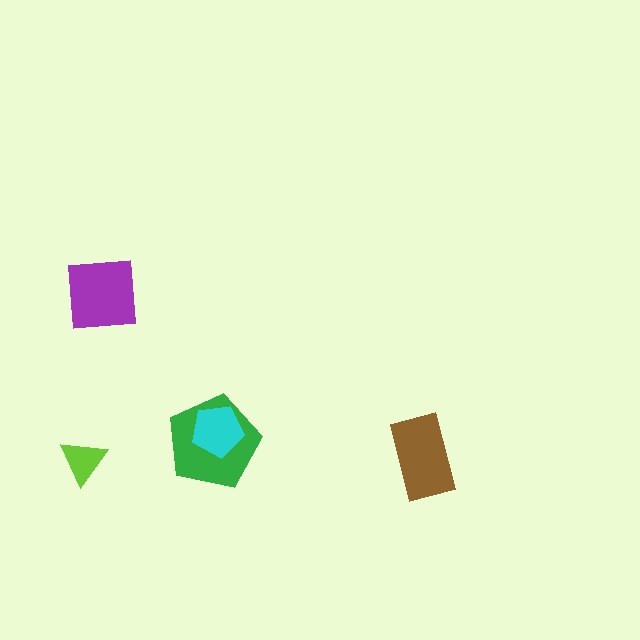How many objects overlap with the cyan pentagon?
1 object overlaps with the cyan pentagon.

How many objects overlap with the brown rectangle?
0 objects overlap with the brown rectangle.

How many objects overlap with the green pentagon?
1 object overlaps with the green pentagon.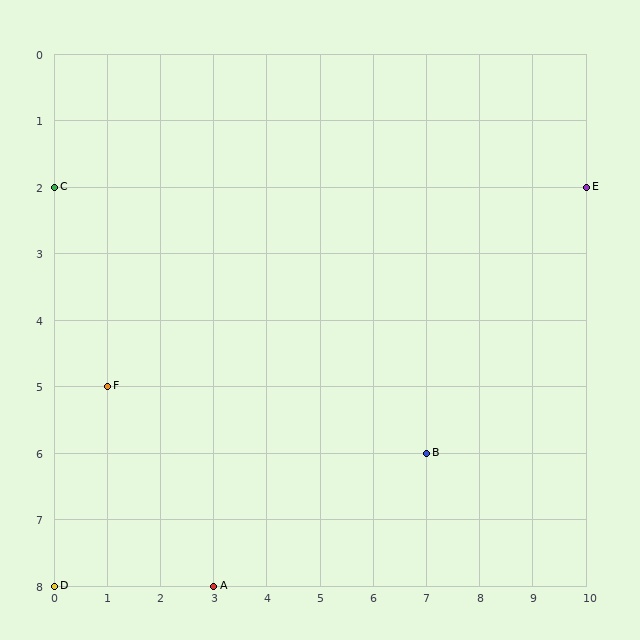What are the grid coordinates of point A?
Point A is at grid coordinates (3, 8).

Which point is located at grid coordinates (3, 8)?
Point A is at (3, 8).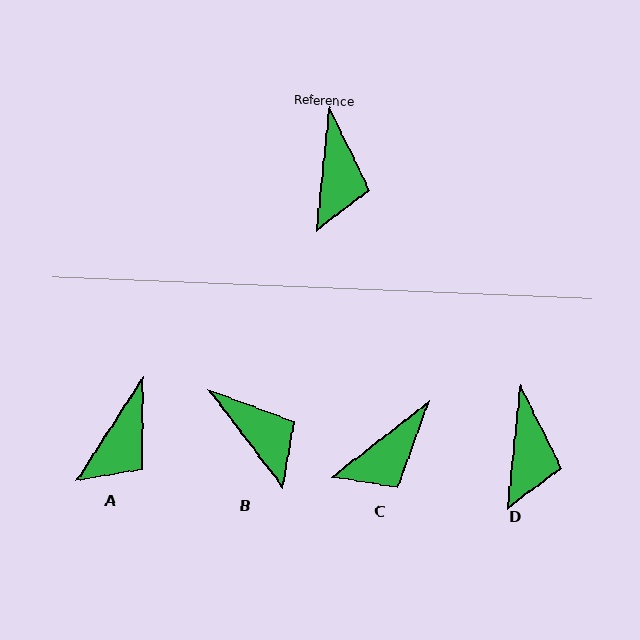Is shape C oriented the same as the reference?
No, it is off by about 46 degrees.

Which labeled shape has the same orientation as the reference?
D.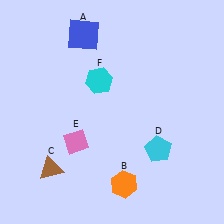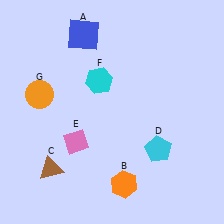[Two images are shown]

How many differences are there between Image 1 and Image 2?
There is 1 difference between the two images.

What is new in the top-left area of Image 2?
An orange circle (G) was added in the top-left area of Image 2.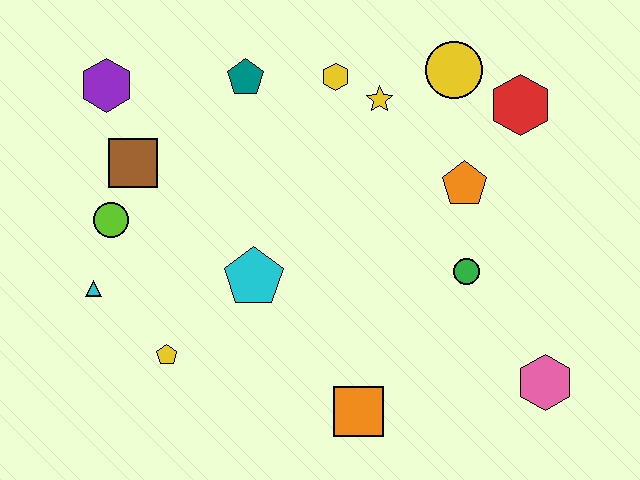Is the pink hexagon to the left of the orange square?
No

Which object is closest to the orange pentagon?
The green circle is closest to the orange pentagon.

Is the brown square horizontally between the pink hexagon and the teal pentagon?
No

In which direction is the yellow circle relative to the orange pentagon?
The yellow circle is above the orange pentagon.